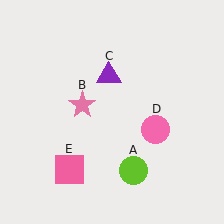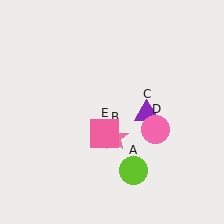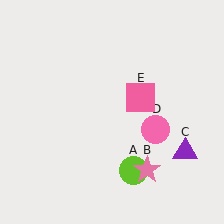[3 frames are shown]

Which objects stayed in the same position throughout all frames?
Lime circle (object A) and pink circle (object D) remained stationary.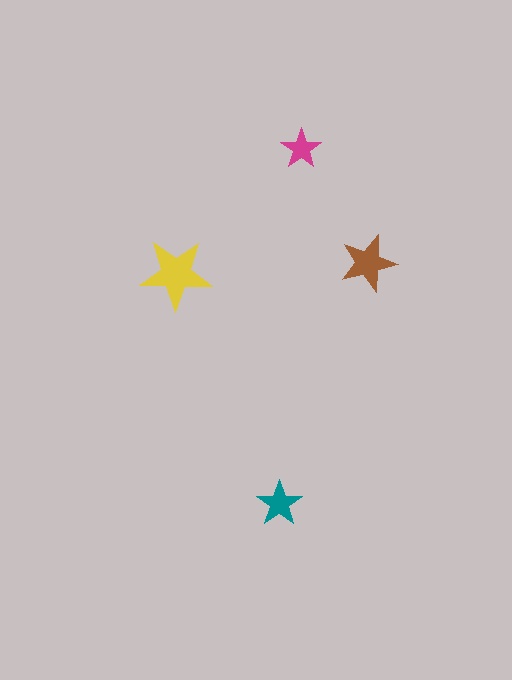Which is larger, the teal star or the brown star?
The brown one.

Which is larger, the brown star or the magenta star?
The brown one.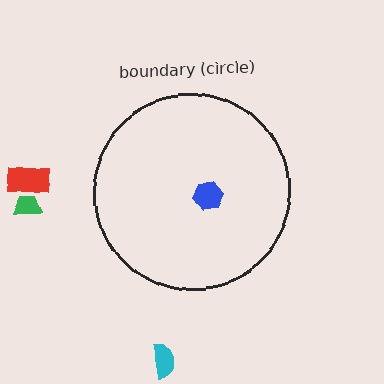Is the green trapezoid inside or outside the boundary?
Outside.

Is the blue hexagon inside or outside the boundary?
Inside.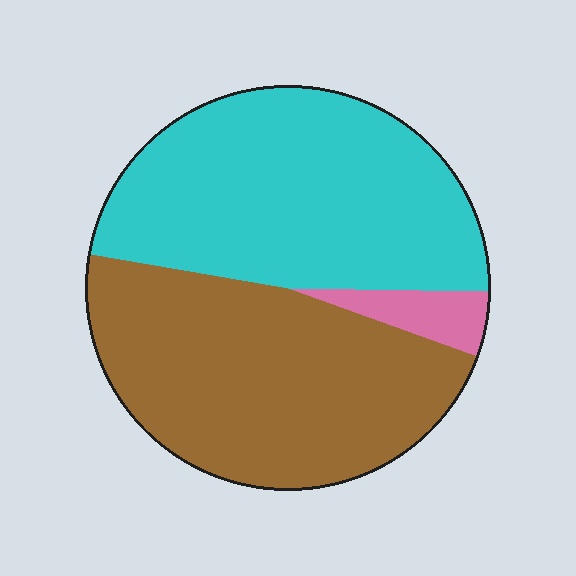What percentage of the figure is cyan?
Cyan takes up about one half (1/2) of the figure.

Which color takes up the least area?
Pink, at roughly 5%.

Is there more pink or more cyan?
Cyan.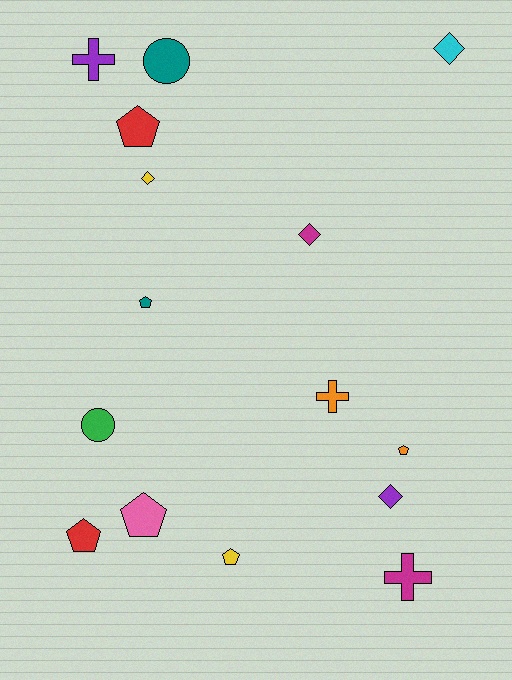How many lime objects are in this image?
There are no lime objects.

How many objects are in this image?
There are 15 objects.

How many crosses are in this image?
There are 3 crosses.